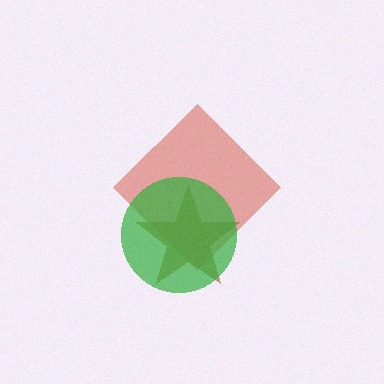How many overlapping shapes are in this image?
There are 3 overlapping shapes in the image.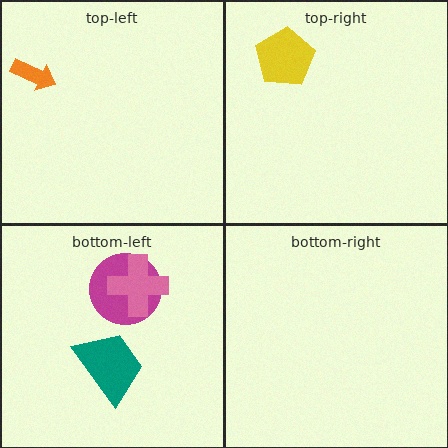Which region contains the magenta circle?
The bottom-left region.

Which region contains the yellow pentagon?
The top-right region.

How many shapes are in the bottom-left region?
3.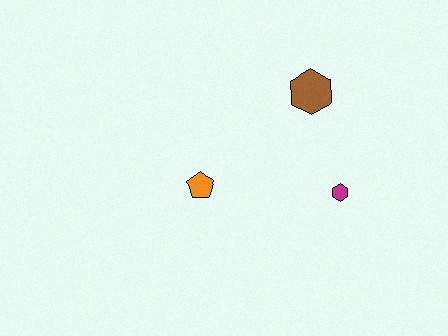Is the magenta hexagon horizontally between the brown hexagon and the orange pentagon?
No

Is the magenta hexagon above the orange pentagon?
No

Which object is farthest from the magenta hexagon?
The orange pentagon is farthest from the magenta hexagon.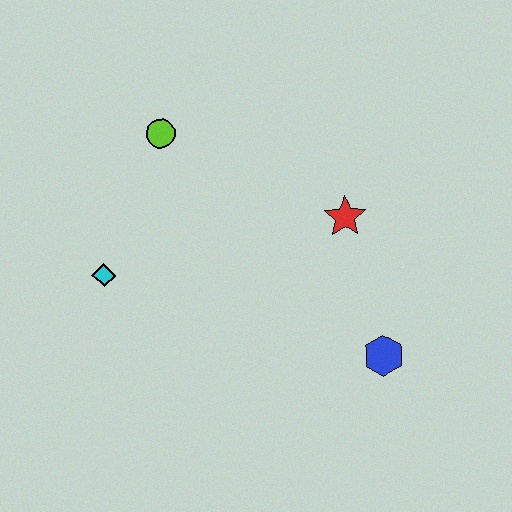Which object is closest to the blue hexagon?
The red star is closest to the blue hexagon.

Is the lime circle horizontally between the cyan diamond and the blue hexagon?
Yes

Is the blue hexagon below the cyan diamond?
Yes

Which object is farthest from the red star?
The cyan diamond is farthest from the red star.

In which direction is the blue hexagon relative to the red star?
The blue hexagon is below the red star.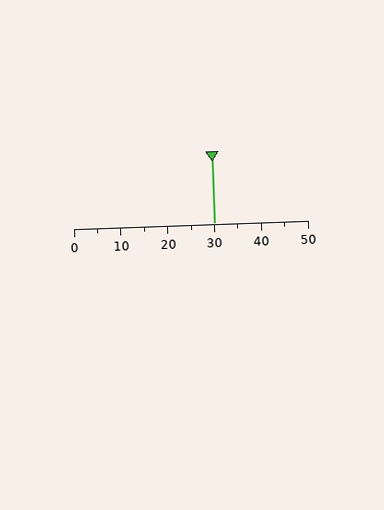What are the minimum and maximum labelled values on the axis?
The axis runs from 0 to 50.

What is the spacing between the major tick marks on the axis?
The major ticks are spaced 10 apart.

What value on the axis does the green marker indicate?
The marker indicates approximately 30.